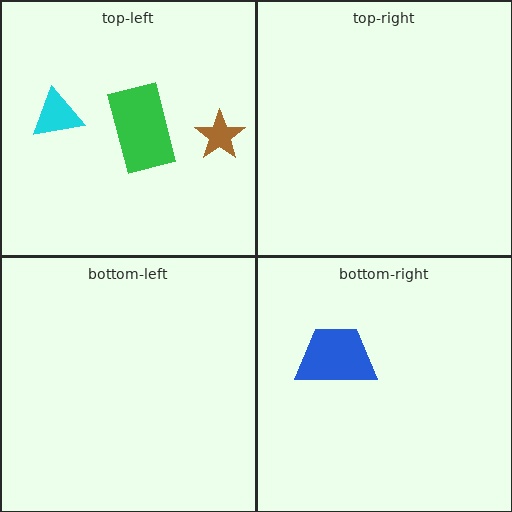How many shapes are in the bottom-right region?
1.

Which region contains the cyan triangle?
The top-left region.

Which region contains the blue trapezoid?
The bottom-right region.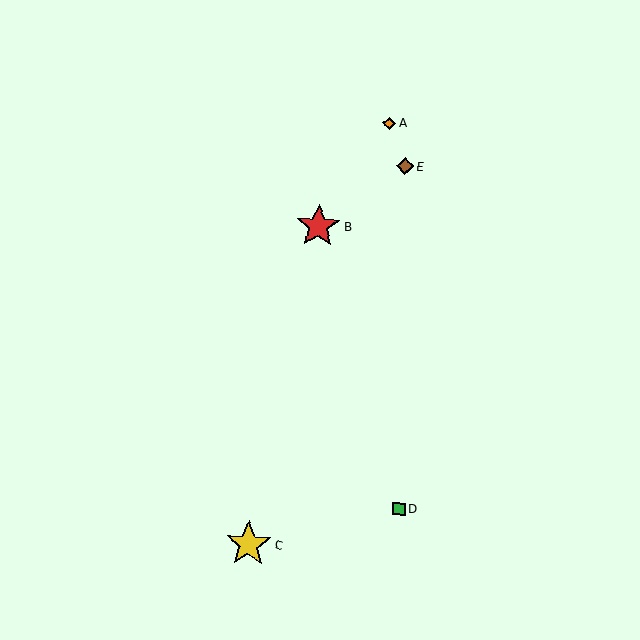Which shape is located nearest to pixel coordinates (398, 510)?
The green square (labeled D) at (399, 509) is nearest to that location.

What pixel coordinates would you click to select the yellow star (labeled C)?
Click at (248, 544) to select the yellow star C.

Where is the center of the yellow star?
The center of the yellow star is at (248, 544).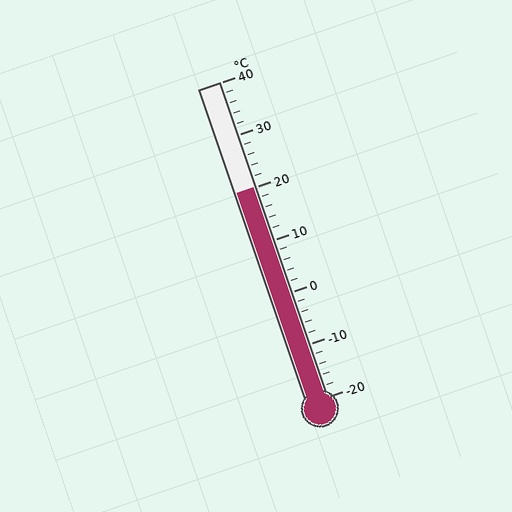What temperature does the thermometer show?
The thermometer shows approximately 20°C.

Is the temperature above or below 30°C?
The temperature is below 30°C.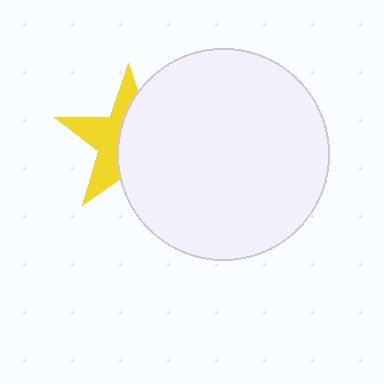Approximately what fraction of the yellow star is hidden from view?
Roughly 55% of the yellow star is hidden behind the white circle.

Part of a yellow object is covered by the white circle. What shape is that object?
It is a star.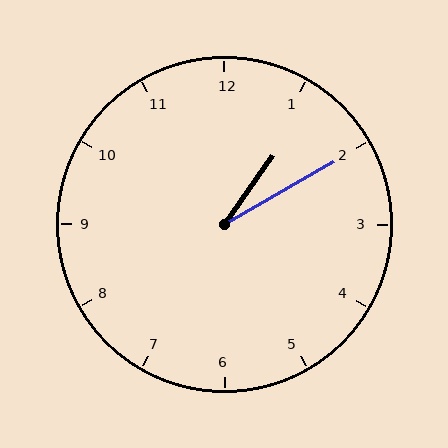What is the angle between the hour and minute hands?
Approximately 25 degrees.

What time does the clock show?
1:10.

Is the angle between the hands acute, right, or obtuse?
It is acute.